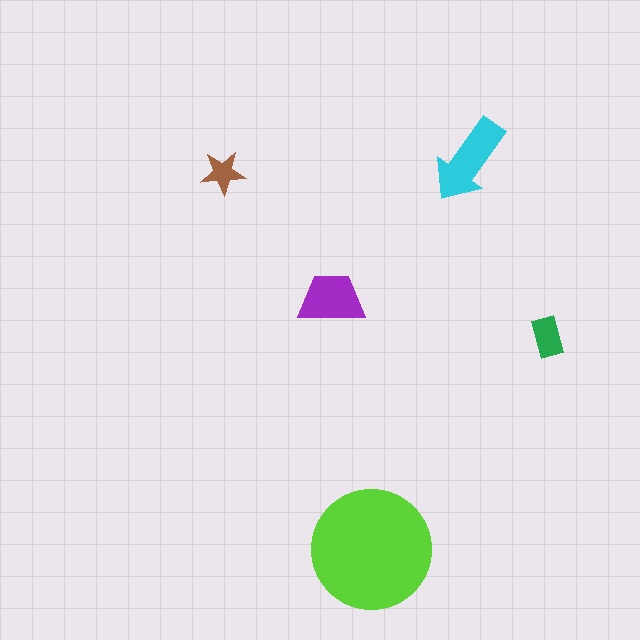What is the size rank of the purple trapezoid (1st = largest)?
3rd.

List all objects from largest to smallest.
The lime circle, the cyan arrow, the purple trapezoid, the green rectangle, the brown star.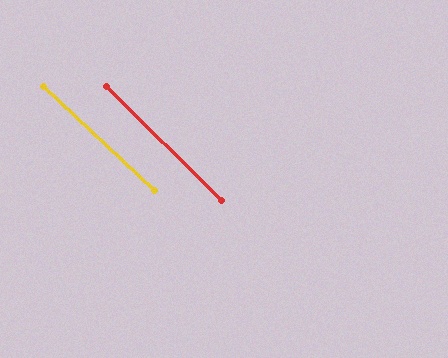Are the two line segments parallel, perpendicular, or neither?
Parallel — their directions differ by only 1.4°.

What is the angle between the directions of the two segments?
Approximately 1 degree.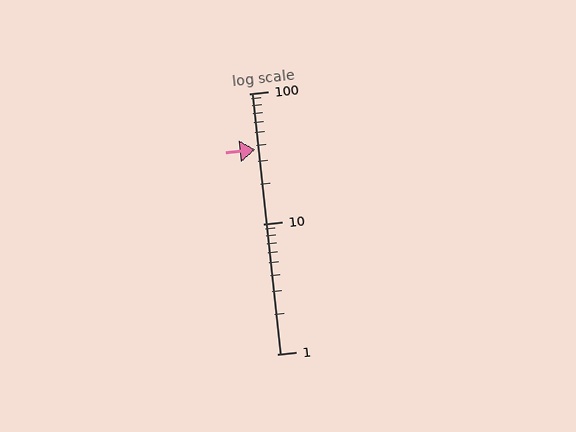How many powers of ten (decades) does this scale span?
The scale spans 2 decades, from 1 to 100.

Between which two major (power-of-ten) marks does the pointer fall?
The pointer is between 10 and 100.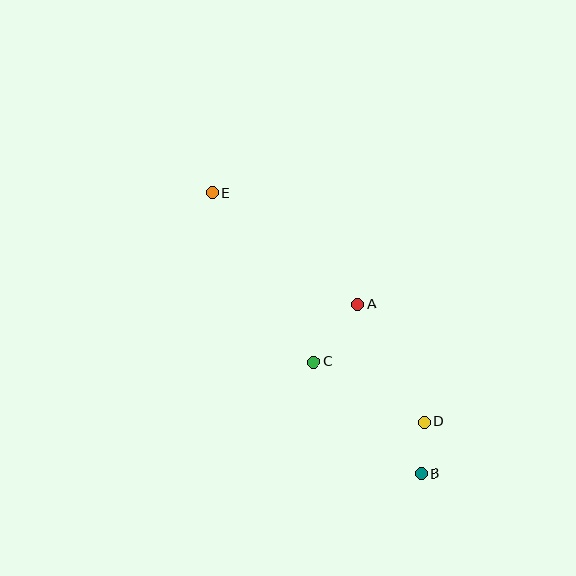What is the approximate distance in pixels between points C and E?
The distance between C and E is approximately 197 pixels.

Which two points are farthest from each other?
Points B and E are farthest from each other.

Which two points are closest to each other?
Points B and D are closest to each other.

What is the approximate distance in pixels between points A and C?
The distance between A and C is approximately 73 pixels.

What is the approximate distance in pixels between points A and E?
The distance between A and E is approximately 183 pixels.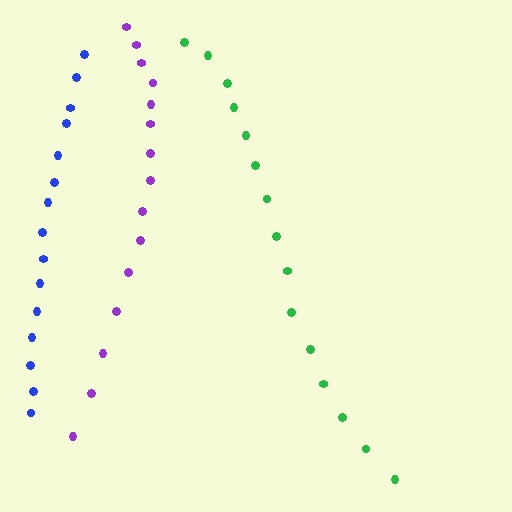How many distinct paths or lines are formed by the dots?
There are 3 distinct paths.